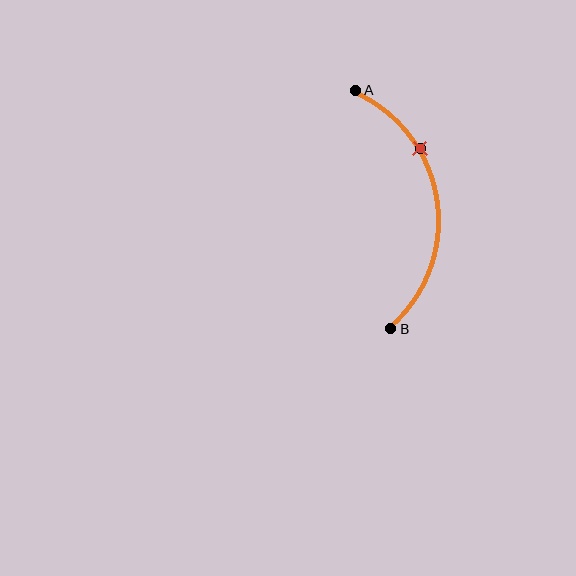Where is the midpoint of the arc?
The arc midpoint is the point on the curve farthest from the straight line joining A and B. It sits to the right of that line.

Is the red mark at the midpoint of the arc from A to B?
No. The red mark lies on the arc but is closer to endpoint A. The arc midpoint would be at the point on the curve equidistant along the arc from both A and B.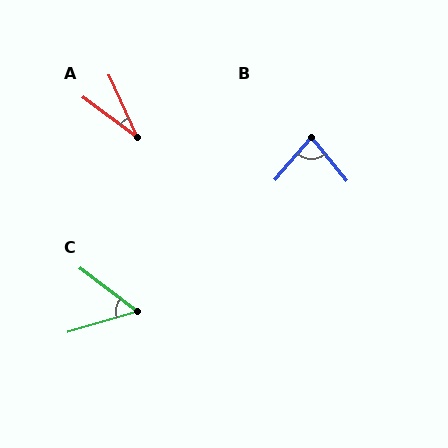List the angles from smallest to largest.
A (29°), C (53°), B (80°).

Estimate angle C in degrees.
Approximately 53 degrees.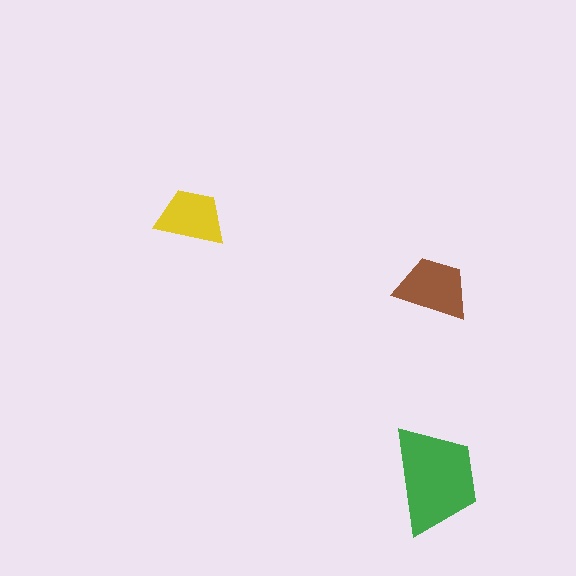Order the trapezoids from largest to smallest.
the green one, the brown one, the yellow one.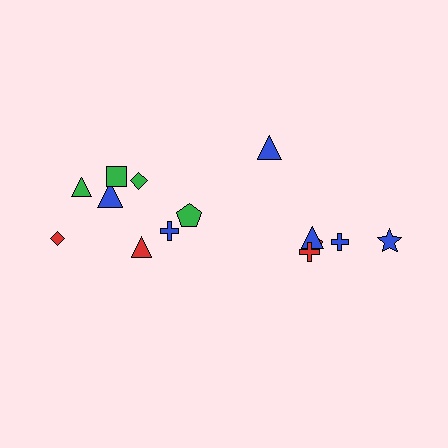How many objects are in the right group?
There are 6 objects.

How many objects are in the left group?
There are 8 objects.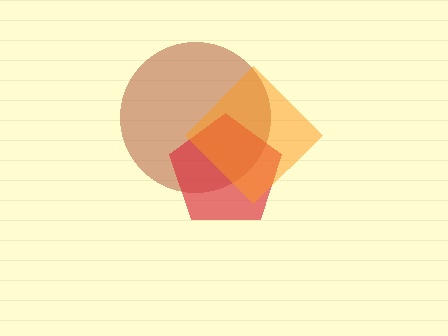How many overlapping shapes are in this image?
There are 3 overlapping shapes in the image.